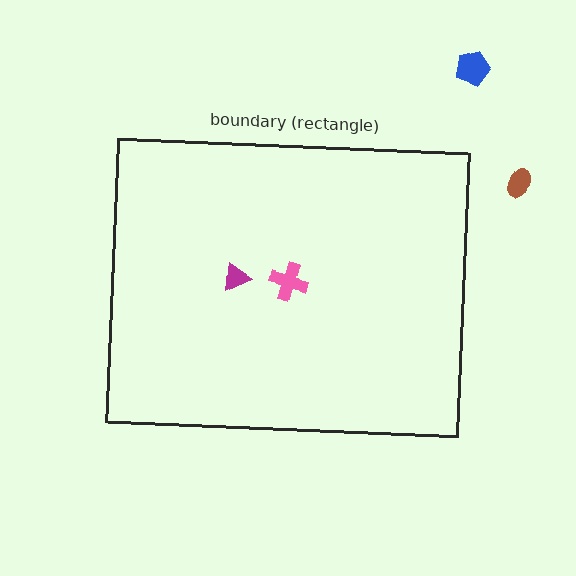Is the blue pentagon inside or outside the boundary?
Outside.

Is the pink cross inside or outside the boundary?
Inside.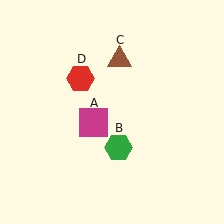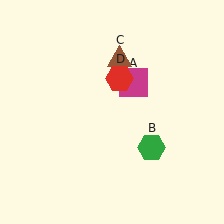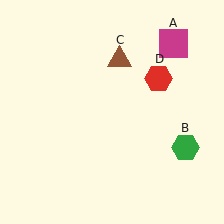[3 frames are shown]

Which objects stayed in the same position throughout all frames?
Brown triangle (object C) remained stationary.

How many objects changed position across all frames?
3 objects changed position: magenta square (object A), green hexagon (object B), red hexagon (object D).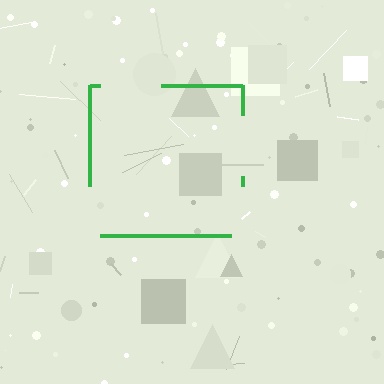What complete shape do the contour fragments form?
The contour fragments form a square.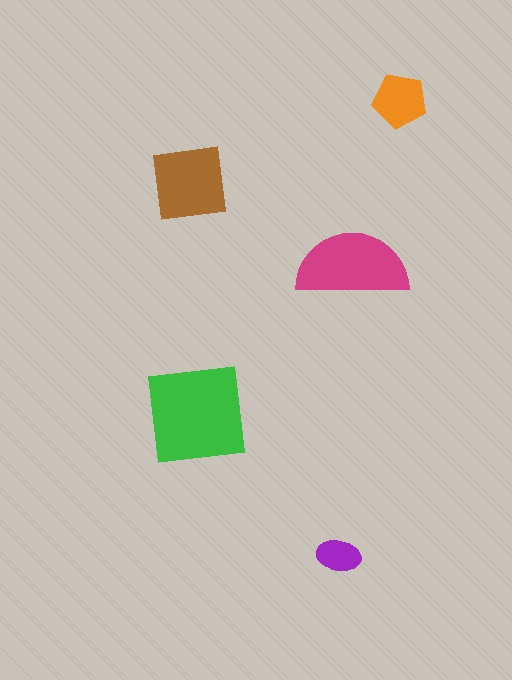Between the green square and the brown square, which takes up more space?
The green square.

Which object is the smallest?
The purple ellipse.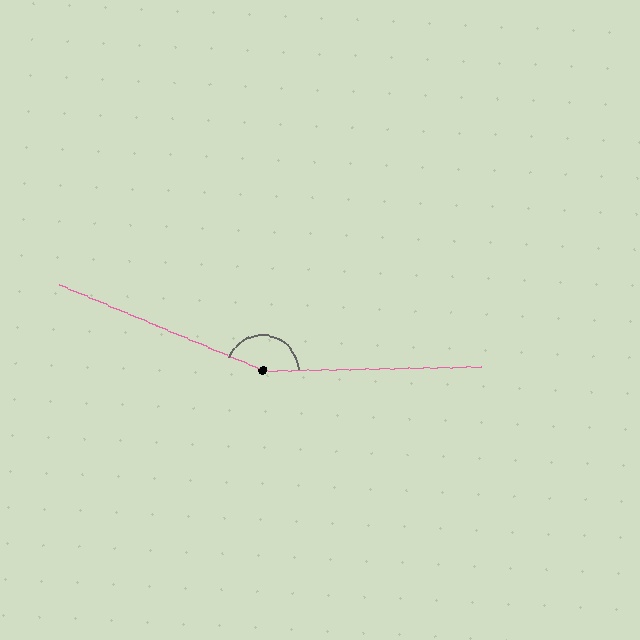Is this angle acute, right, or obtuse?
It is obtuse.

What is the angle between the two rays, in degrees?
Approximately 156 degrees.